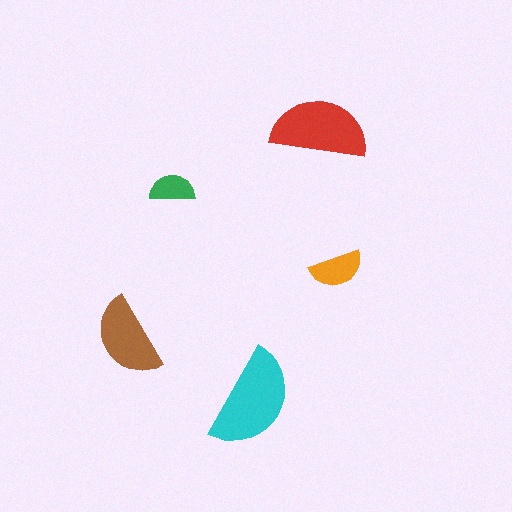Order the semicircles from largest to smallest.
the cyan one, the red one, the brown one, the orange one, the green one.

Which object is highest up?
The red semicircle is topmost.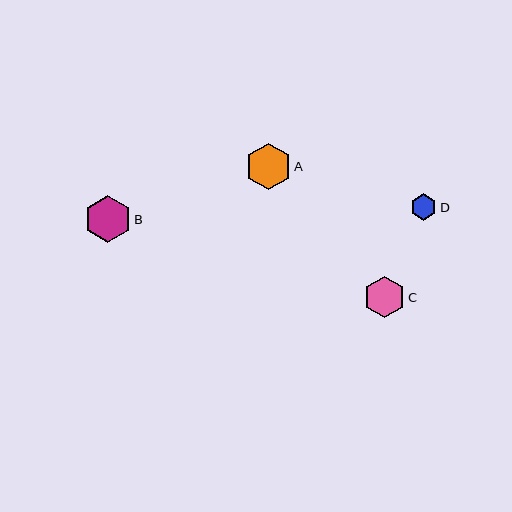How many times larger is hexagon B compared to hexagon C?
Hexagon B is approximately 1.1 times the size of hexagon C.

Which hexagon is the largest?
Hexagon B is the largest with a size of approximately 47 pixels.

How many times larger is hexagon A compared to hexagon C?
Hexagon A is approximately 1.1 times the size of hexagon C.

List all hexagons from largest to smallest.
From largest to smallest: B, A, C, D.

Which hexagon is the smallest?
Hexagon D is the smallest with a size of approximately 26 pixels.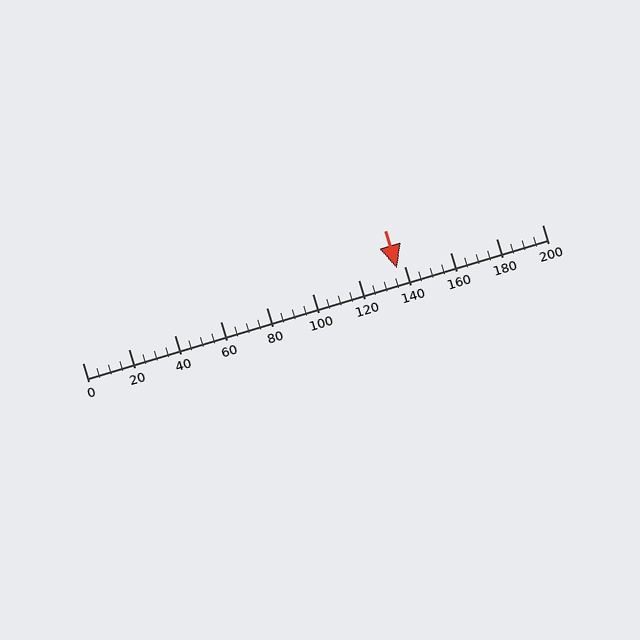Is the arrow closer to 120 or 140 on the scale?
The arrow is closer to 140.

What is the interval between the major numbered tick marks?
The major tick marks are spaced 20 units apart.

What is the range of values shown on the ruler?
The ruler shows values from 0 to 200.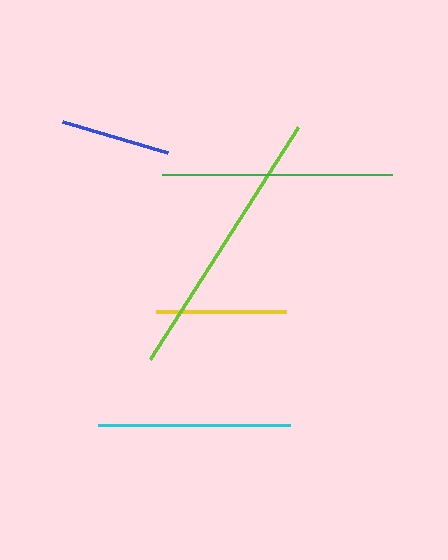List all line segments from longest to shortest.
From longest to shortest: lime, green, cyan, yellow, blue.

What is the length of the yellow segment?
The yellow segment is approximately 130 pixels long.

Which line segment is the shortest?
The blue line is the shortest at approximately 109 pixels.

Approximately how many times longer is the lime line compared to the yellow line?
The lime line is approximately 2.1 times the length of the yellow line.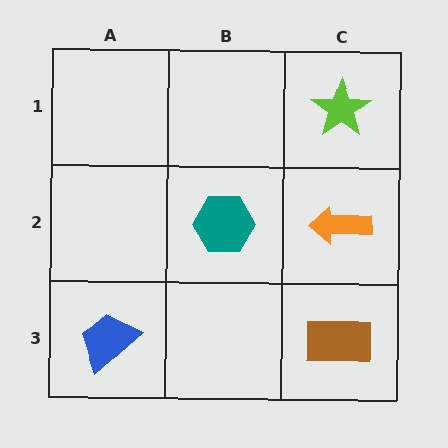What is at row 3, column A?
A blue trapezoid.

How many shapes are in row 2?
2 shapes.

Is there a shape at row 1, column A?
No, that cell is empty.